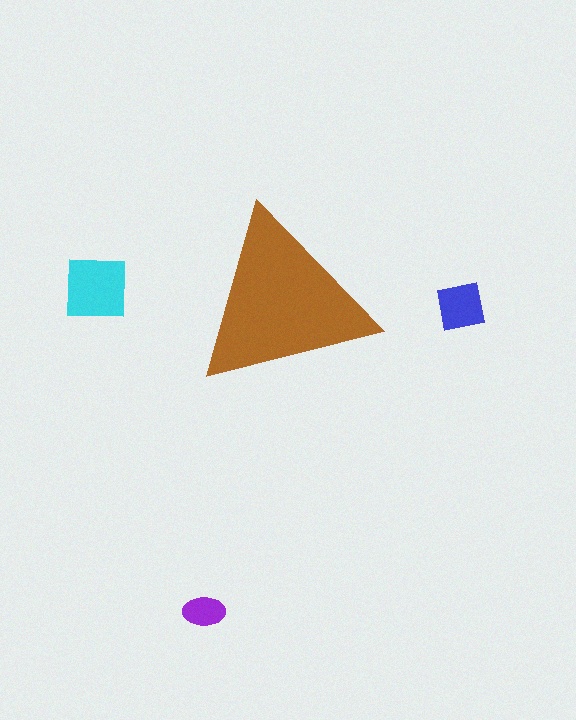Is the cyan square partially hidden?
No, the cyan square is fully visible.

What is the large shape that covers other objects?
A brown triangle.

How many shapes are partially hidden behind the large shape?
0 shapes are partially hidden.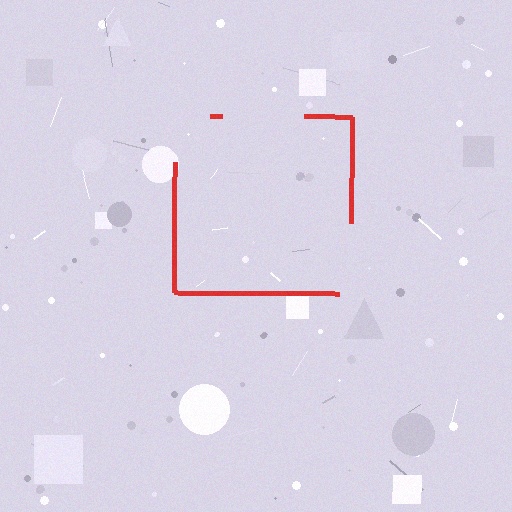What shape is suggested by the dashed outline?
The dashed outline suggests a square.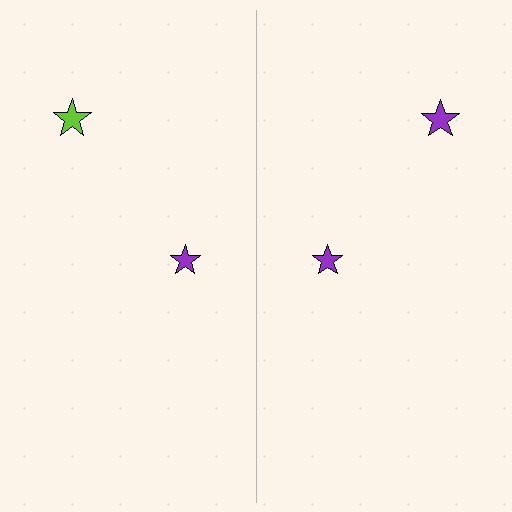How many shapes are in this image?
There are 4 shapes in this image.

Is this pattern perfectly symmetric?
No, the pattern is not perfectly symmetric. The purple star on the right side breaks the symmetry — its mirror counterpart is lime.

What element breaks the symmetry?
The purple star on the right side breaks the symmetry — its mirror counterpart is lime.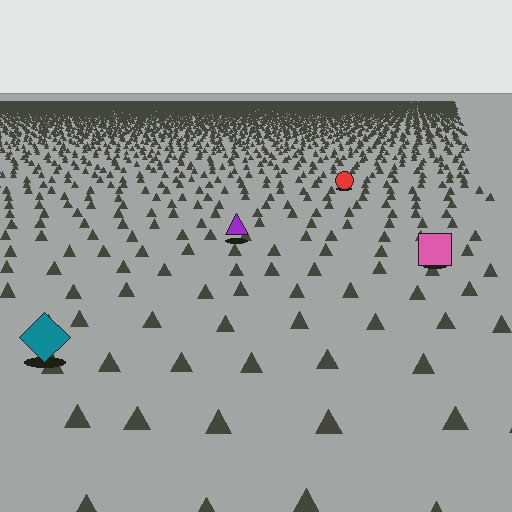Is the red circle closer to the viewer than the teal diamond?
No. The teal diamond is closer — you can tell from the texture gradient: the ground texture is coarser near it.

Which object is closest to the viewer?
The teal diamond is closest. The texture marks near it are larger and more spread out.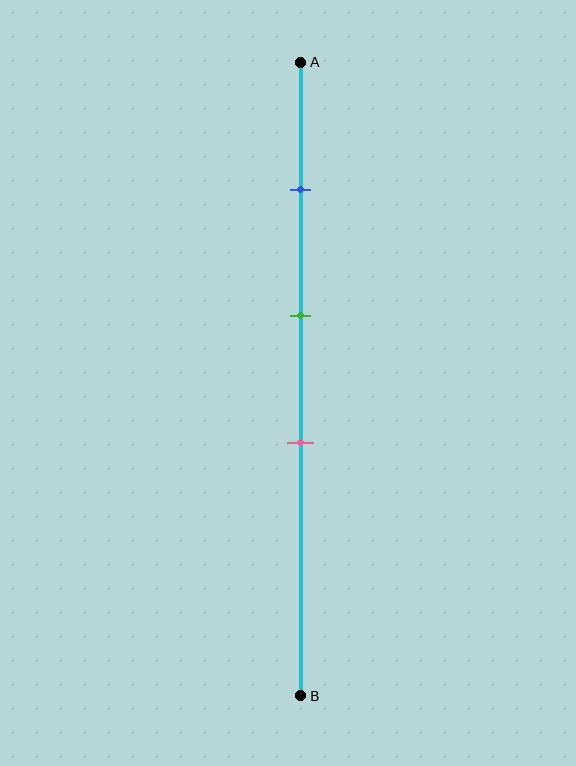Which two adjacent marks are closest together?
The green and pink marks are the closest adjacent pair.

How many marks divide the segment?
There are 3 marks dividing the segment.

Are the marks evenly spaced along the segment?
Yes, the marks are approximately evenly spaced.